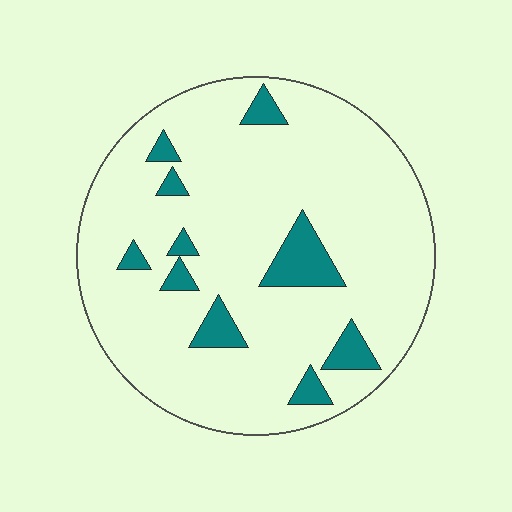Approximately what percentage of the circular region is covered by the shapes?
Approximately 10%.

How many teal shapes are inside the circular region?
10.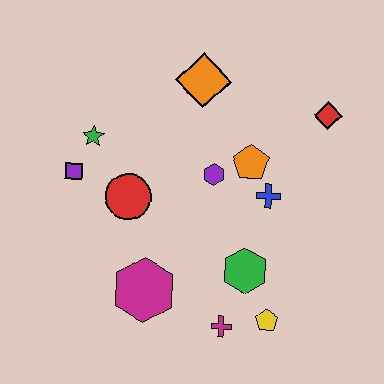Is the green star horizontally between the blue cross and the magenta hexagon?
No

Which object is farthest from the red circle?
The red diamond is farthest from the red circle.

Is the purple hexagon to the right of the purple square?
Yes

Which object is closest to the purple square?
The green star is closest to the purple square.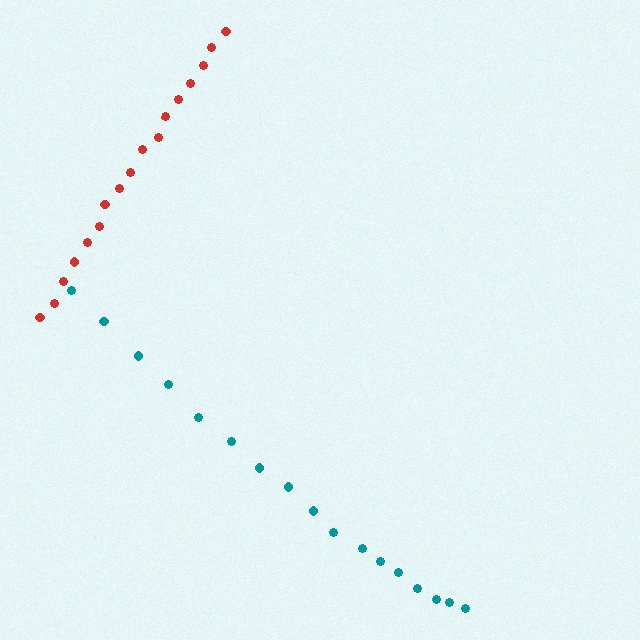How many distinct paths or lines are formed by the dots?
There are 2 distinct paths.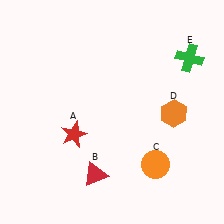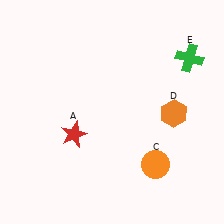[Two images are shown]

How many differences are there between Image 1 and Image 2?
There is 1 difference between the two images.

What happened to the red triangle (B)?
The red triangle (B) was removed in Image 2. It was in the bottom-left area of Image 1.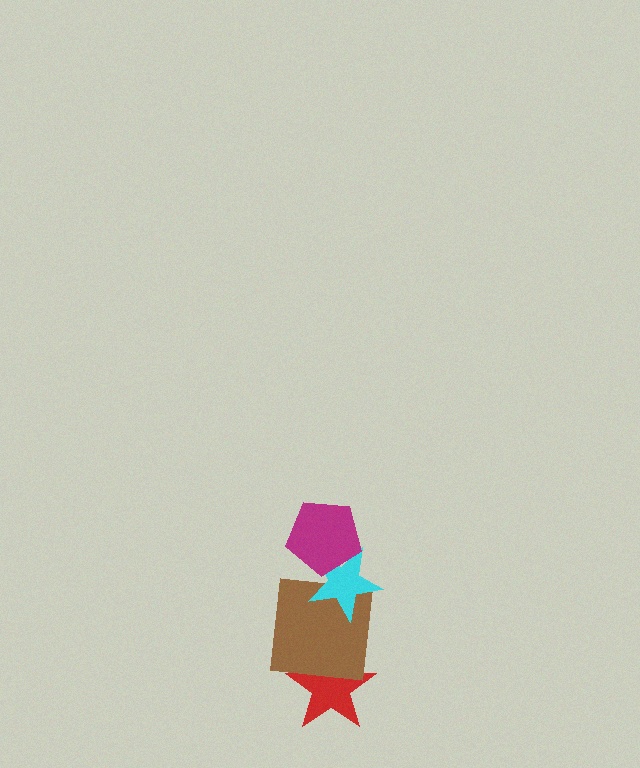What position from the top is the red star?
The red star is 4th from the top.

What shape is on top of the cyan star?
The magenta pentagon is on top of the cyan star.